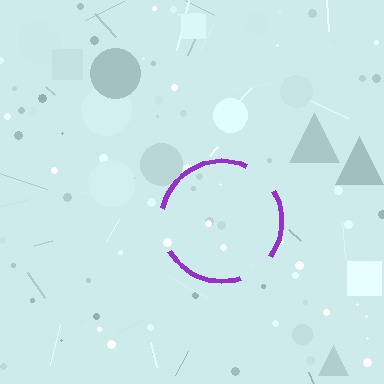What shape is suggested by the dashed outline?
The dashed outline suggests a circle.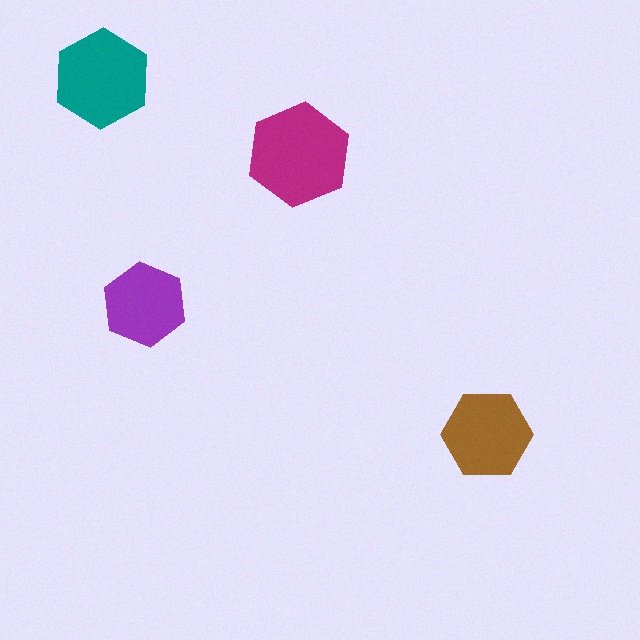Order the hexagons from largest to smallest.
the magenta one, the teal one, the brown one, the purple one.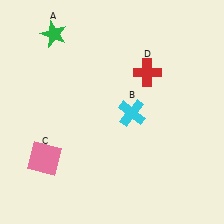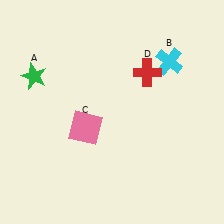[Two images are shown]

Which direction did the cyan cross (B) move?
The cyan cross (B) moved up.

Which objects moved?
The objects that moved are: the green star (A), the cyan cross (B), the pink square (C).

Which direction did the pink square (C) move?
The pink square (C) moved right.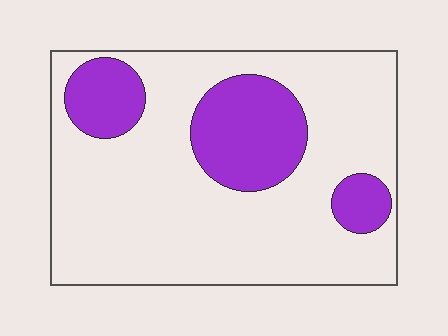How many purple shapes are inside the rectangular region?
3.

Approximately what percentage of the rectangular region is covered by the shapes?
Approximately 25%.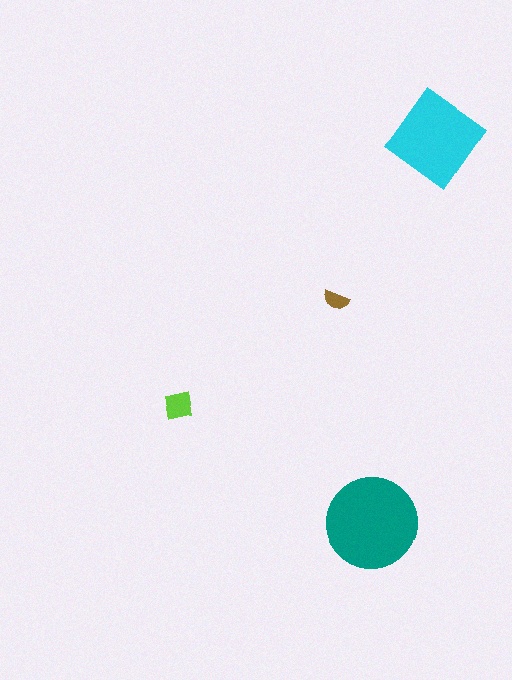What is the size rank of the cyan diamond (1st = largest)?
2nd.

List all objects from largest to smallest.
The teal circle, the cyan diamond, the lime square, the brown semicircle.